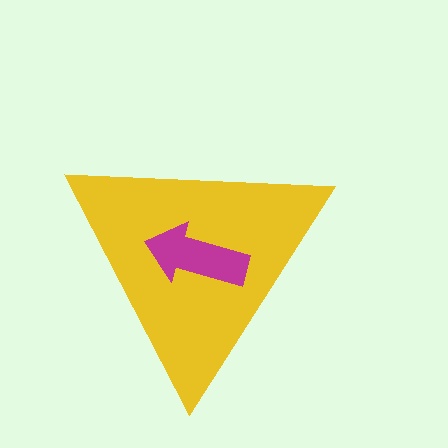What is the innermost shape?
The magenta arrow.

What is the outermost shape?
The yellow triangle.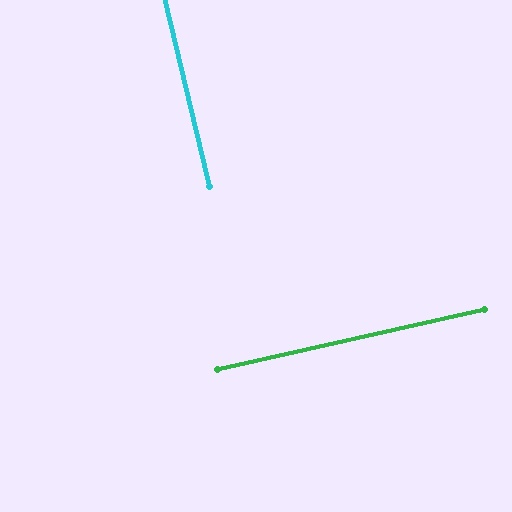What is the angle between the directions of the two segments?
Approximately 89 degrees.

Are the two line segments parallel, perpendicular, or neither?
Perpendicular — they meet at approximately 89°.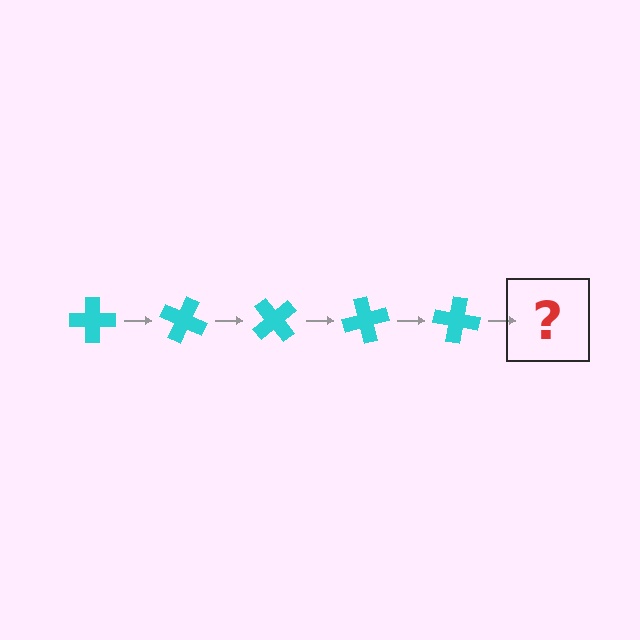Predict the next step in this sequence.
The next step is a cyan cross rotated 125 degrees.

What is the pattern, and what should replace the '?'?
The pattern is that the cross rotates 25 degrees each step. The '?' should be a cyan cross rotated 125 degrees.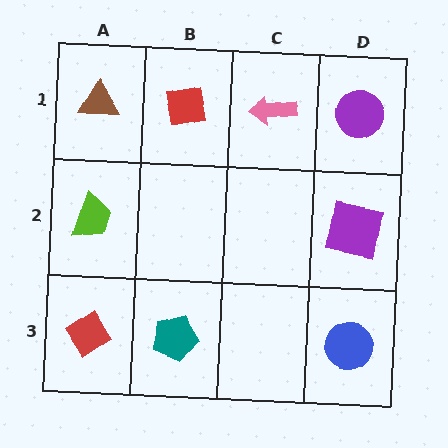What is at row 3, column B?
A teal pentagon.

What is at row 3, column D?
A blue circle.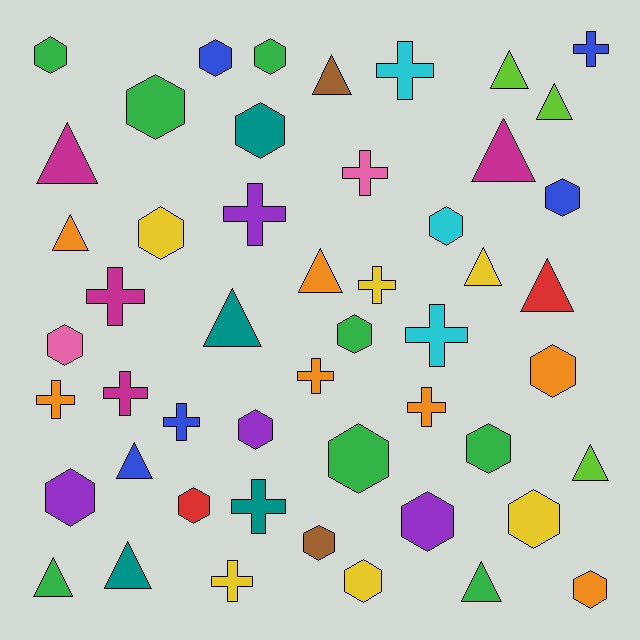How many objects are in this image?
There are 50 objects.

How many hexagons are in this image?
There are 21 hexagons.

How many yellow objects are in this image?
There are 6 yellow objects.